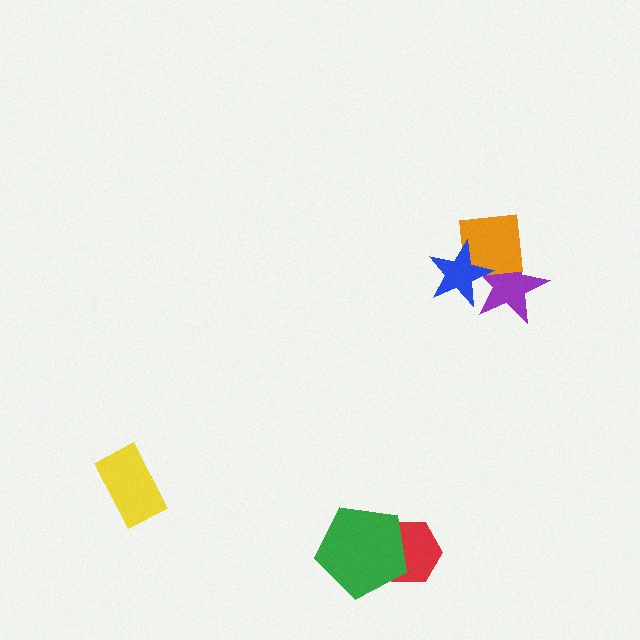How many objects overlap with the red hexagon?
1 object overlaps with the red hexagon.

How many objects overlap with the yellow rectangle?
0 objects overlap with the yellow rectangle.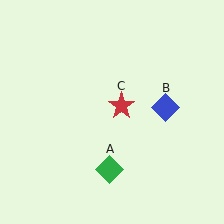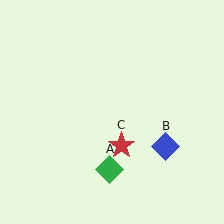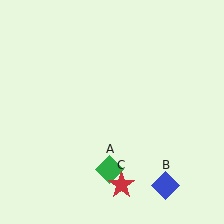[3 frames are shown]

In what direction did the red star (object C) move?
The red star (object C) moved down.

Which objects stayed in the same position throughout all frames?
Green diamond (object A) remained stationary.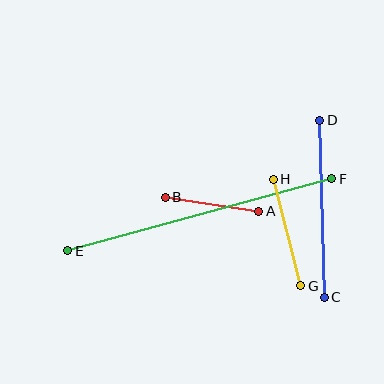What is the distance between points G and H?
The distance is approximately 110 pixels.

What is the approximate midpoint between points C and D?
The midpoint is at approximately (322, 209) pixels.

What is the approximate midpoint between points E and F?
The midpoint is at approximately (200, 215) pixels.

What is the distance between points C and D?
The distance is approximately 177 pixels.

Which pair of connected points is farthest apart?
Points E and F are farthest apart.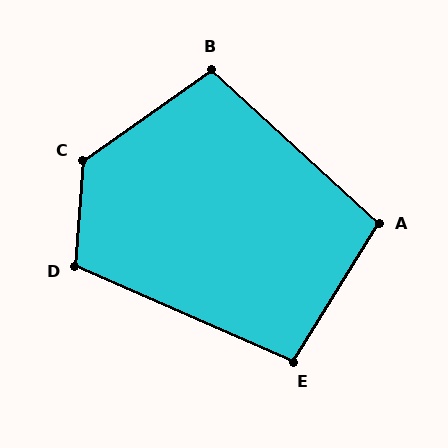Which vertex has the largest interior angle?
C, at approximately 129 degrees.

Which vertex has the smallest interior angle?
E, at approximately 98 degrees.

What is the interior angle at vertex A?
Approximately 101 degrees (obtuse).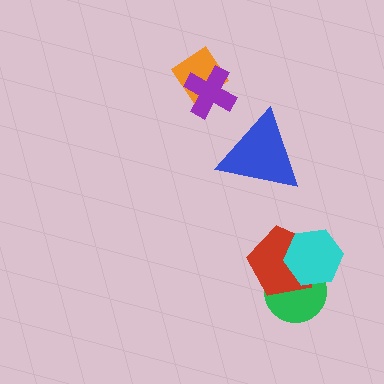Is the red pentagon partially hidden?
Yes, it is partially covered by another shape.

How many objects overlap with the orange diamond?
1 object overlaps with the orange diamond.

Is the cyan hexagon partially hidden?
No, no other shape covers it.